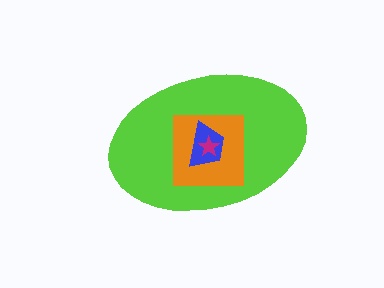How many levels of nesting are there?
4.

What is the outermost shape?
The lime ellipse.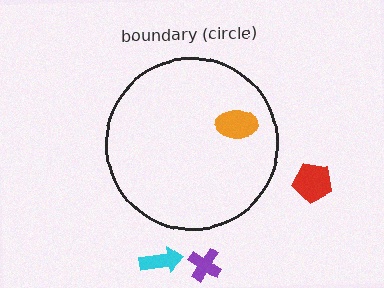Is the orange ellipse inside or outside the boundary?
Inside.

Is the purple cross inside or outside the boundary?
Outside.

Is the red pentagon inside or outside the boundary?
Outside.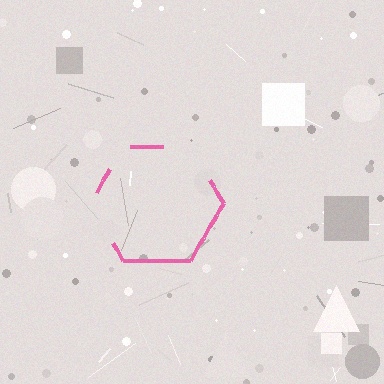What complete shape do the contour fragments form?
The contour fragments form a hexagon.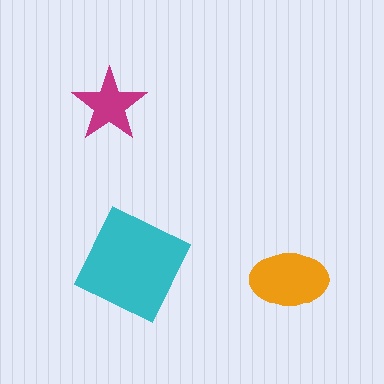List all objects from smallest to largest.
The magenta star, the orange ellipse, the cyan diamond.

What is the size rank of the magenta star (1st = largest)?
3rd.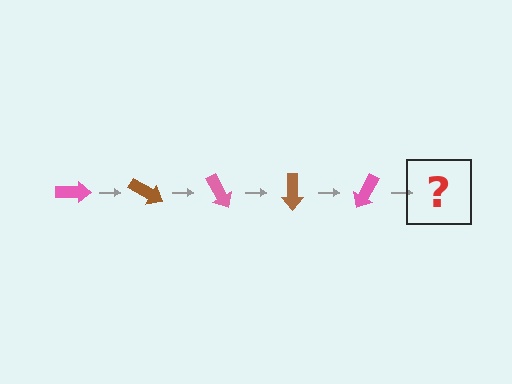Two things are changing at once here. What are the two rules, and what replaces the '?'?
The two rules are that it rotates 30 degrees each step and the color cycles through pink and brown. The '?' should be a brown arrow, rotated 150 degrees from the start.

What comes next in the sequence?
The next element should be a brown arrow, rotated 150 degrees from the start.